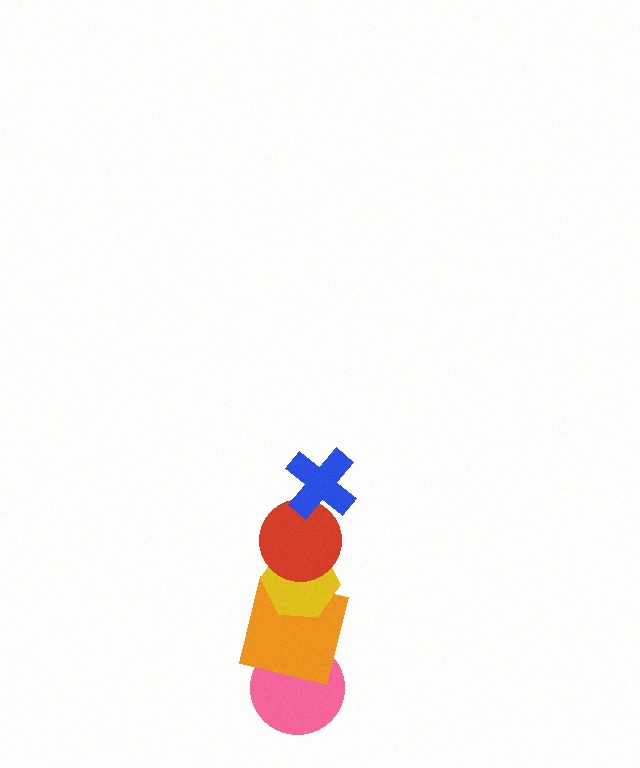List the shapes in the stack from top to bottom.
From top to bottom: the blue cross, the red circle, the yellow hexagon, the orange square, the pink circle.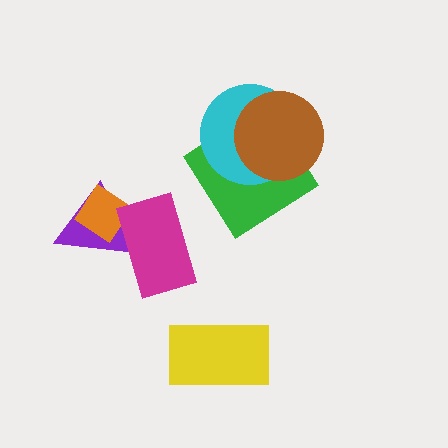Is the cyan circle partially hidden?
Yes, it is partially covered by another shape.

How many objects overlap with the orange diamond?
2 objects overlap with the orange diamond.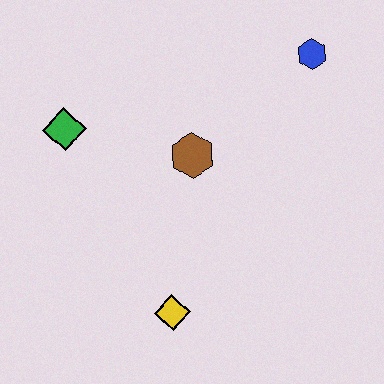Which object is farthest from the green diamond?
The blue hexagon is farthest from the green diamond.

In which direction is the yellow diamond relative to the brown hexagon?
The yellow diamond is below the brown hexagon.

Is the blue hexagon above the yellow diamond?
Yes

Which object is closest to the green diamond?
The brown hexagon is closest to the green diamond.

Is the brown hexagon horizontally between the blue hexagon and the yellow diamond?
Yes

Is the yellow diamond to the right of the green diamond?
Yes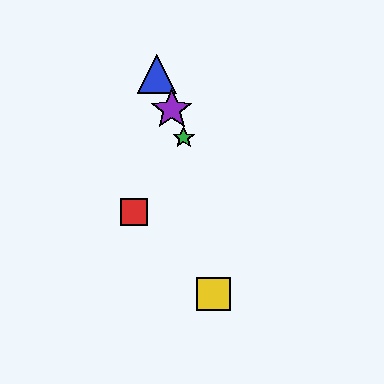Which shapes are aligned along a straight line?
The blue triangle, the green star, the purple star are aligned along a straight line.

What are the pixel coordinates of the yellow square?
The yellow square is at (214, 294).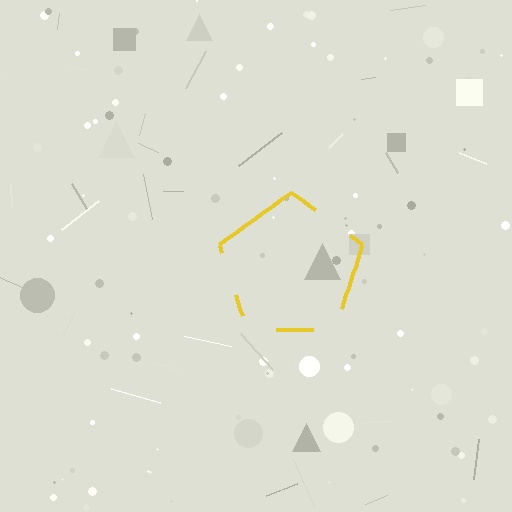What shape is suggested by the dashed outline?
The dashed outline suggests a pentagon.